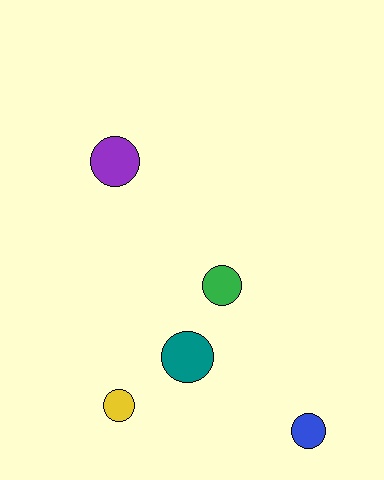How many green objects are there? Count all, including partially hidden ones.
There is 1 green object.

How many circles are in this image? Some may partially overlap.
There are 5 circles.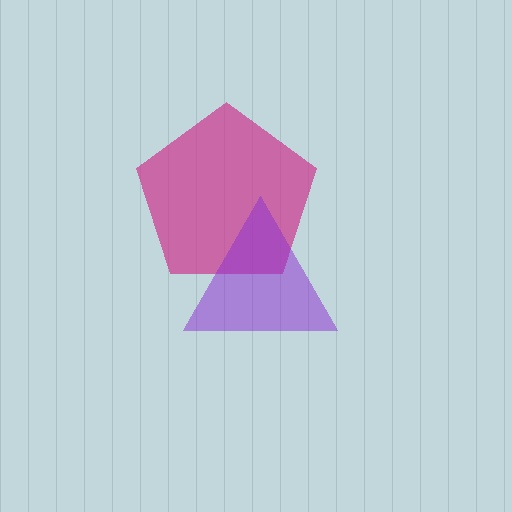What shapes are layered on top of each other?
The layered shapes are: a magenta pentagon, a purple triangle.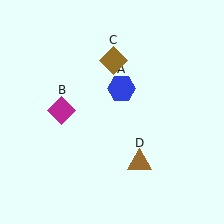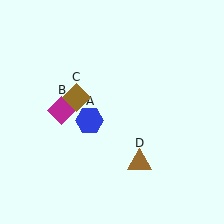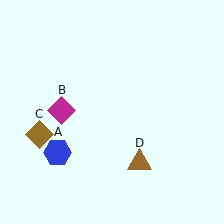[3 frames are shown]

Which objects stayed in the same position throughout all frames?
Magenta diamond (object B) and brown triangle (object D) remained stationary.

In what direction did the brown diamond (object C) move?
The brown diamond (object C) moved down and to the left.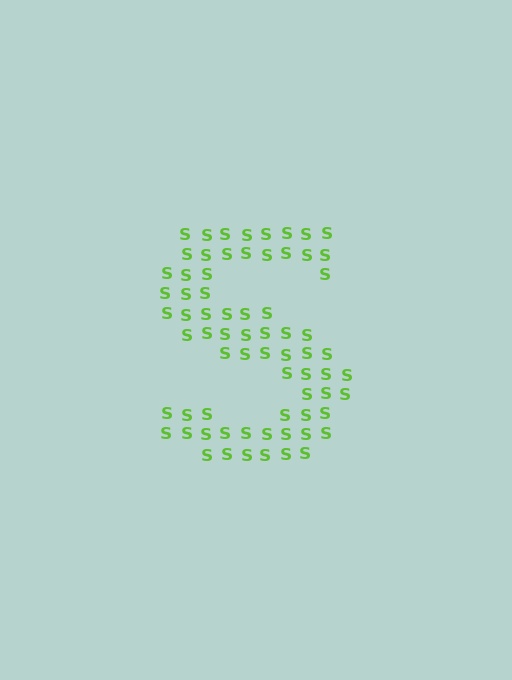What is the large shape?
The large shape is the letter S.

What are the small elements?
The small elements are letter S's.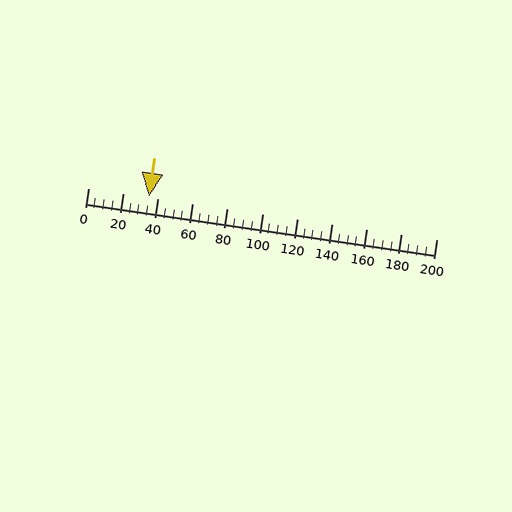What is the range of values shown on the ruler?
The ruler shows values from 0 to 200.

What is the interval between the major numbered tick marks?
The major tick marks are spaced 20 units apart.